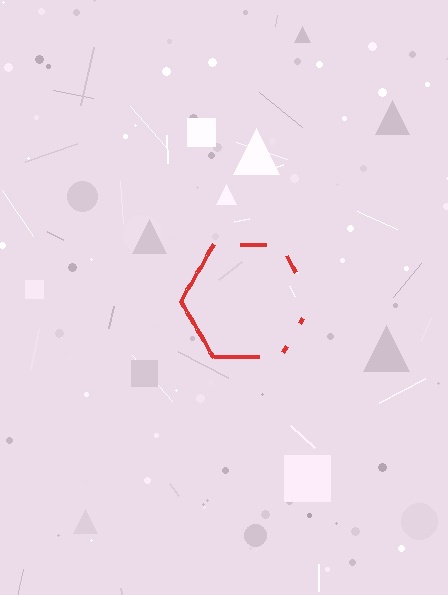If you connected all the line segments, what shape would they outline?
They would outline a hexagon.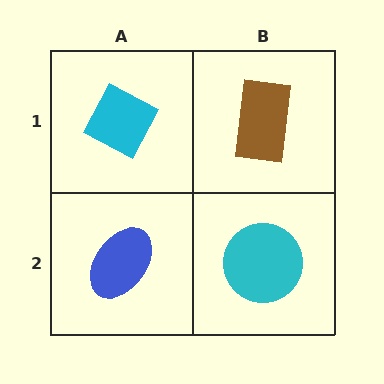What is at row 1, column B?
A brown rectangle.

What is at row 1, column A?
A cyan diamond.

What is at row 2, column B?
A cyan circle.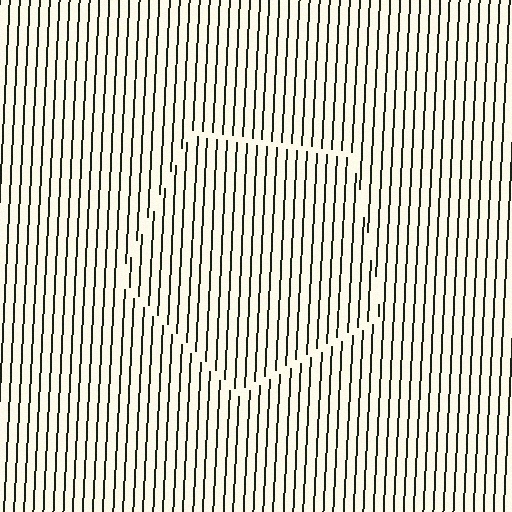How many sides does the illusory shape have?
5 sides — the line-ends trace a pentagon.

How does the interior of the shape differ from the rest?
The interior of the shape contains the same grating, shifted by half a period — the contour is defined by the phase discontinuity where line-ends from the inner and outer gratings abut.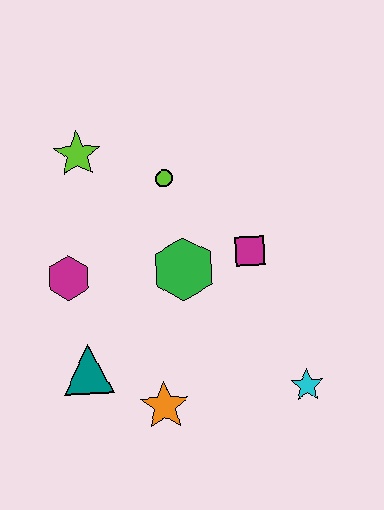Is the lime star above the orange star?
Yes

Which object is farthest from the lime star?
The cyan star is farthest from the lime star.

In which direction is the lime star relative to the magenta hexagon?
The lime star is above the magenta hexagon.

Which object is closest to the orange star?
The teal triangle is closest to the orange star.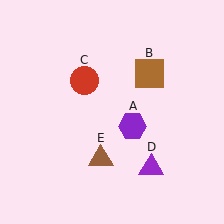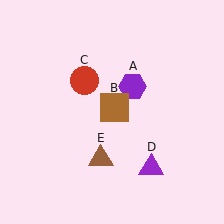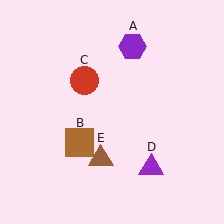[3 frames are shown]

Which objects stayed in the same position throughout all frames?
Red circle (object C) and purple triangle (object D) and brown triangle (object E) remained stationary.